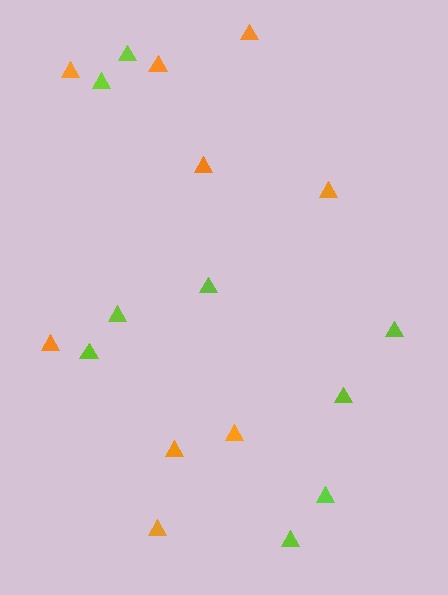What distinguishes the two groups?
There are 2 groups: one group of orange triangles (9) and one group of lime triangles (9).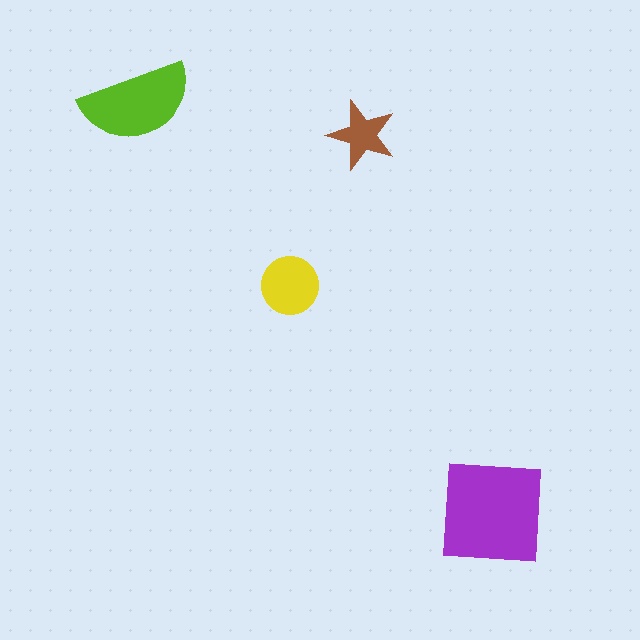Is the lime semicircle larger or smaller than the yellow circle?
Larger.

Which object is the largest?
The purple square.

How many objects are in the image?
There are 4 objects in the image.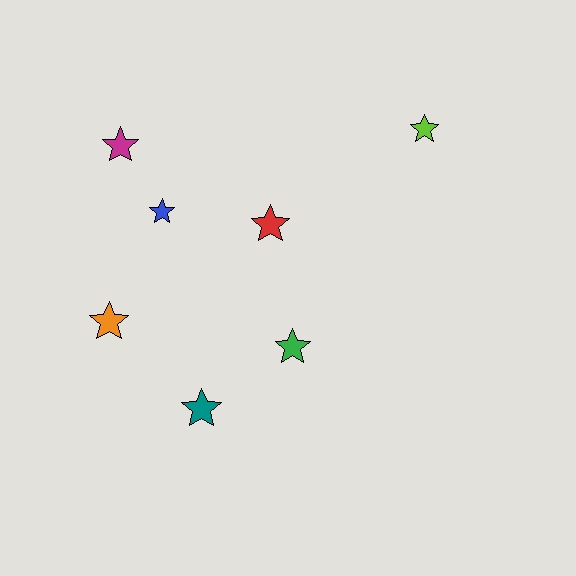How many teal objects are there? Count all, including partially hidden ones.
There is 1 teal object.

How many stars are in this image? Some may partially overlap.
There are 7 stars.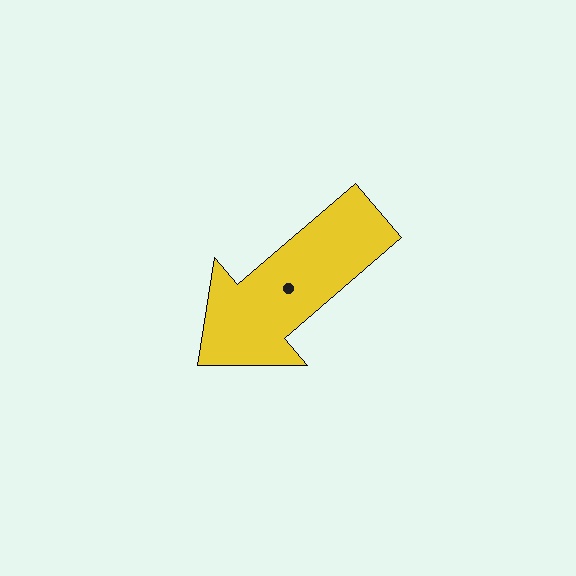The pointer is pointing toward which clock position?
Roughly 8 o'clock.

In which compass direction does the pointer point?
Southwest.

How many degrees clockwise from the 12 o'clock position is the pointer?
Approximately 229 degrees.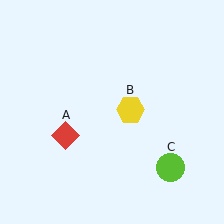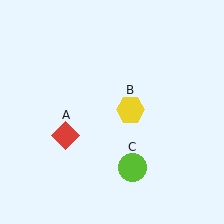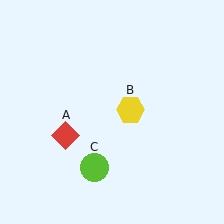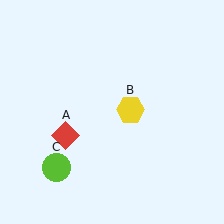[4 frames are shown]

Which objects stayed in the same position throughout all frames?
Red diamond (object A) and yellow hexagon (object B) remained stationary.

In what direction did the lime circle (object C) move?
The lime circle (object C) moved left.